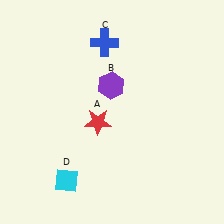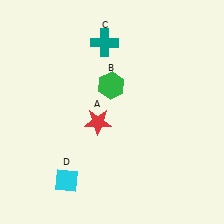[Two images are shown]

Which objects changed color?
B changed from purple to green. C changed from blue to teal.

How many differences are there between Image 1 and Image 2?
There are 2 differences between the two images.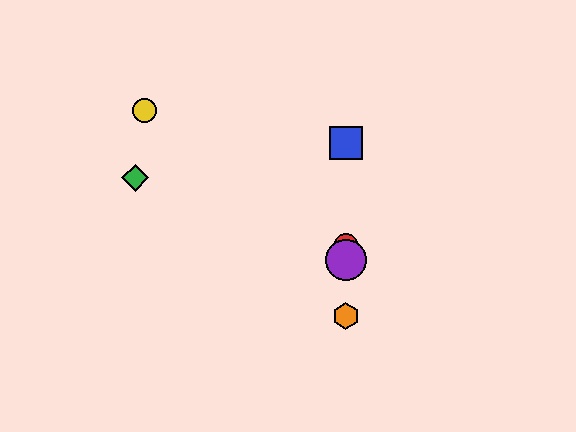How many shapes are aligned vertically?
4 shapes (the red circle, the blue square, the purple circle, the orange hexagon) are aligned vertically.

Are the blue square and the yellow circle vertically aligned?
No, the blue square is at x≈346 and the yellow circle is at x≈145.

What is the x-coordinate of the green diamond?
The green diamond is at x≈135.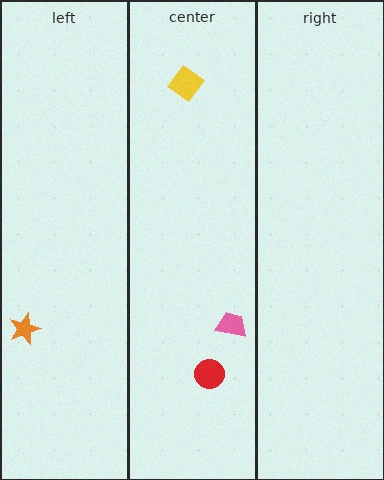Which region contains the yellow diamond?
The center region.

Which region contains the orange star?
The left region.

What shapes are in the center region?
The pink trapezoid, the red circle, the yellow diamond.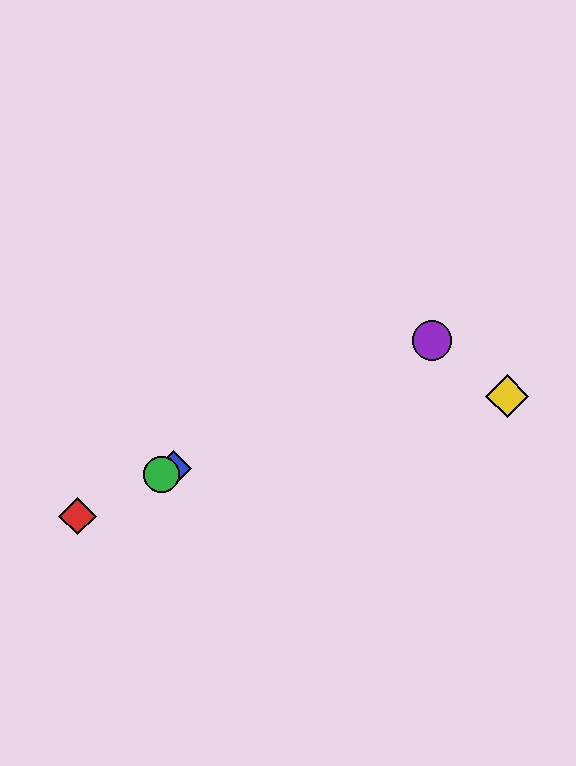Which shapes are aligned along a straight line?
The red diamond, the blue diamond, the green circle, the purple circle are aligned along a straight line.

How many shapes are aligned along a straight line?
4 shapes (the red diamond, the blue diamond, the green circle, the purple circle) are aligned along a straight line.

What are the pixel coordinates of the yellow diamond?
The yellow diamond is at (507, 396).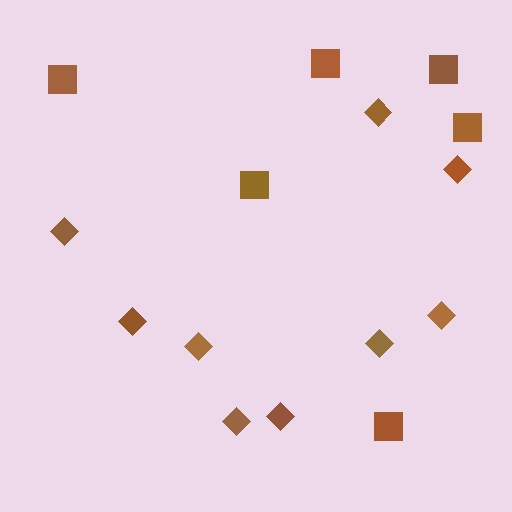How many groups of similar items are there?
There are 2 groups: one group of squares (6) and one group of diamonds (9).